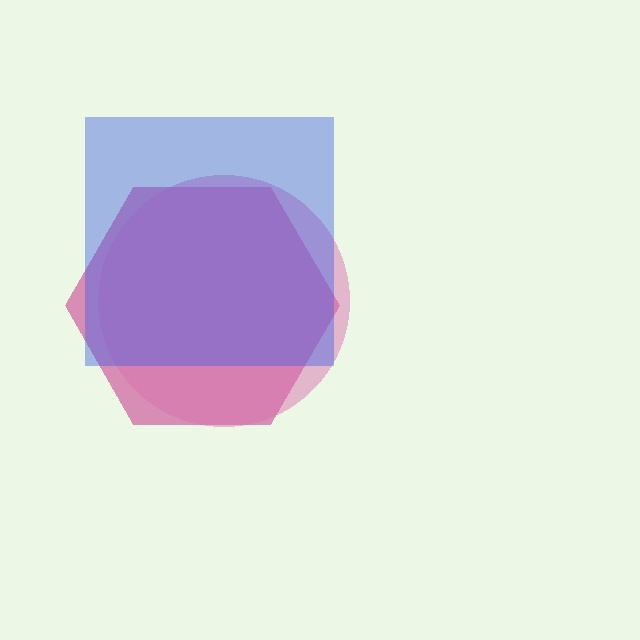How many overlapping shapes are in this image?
There are 3 overlapping shapes in the image.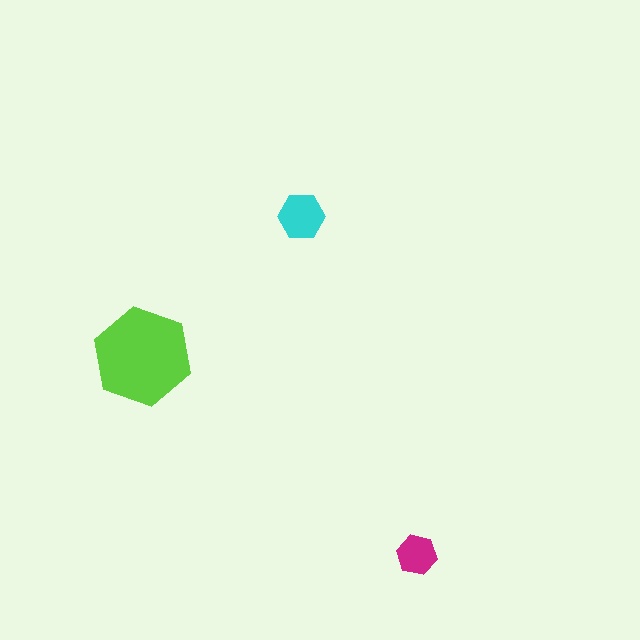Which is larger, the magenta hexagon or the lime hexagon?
The lime one.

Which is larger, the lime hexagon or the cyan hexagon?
The lime one.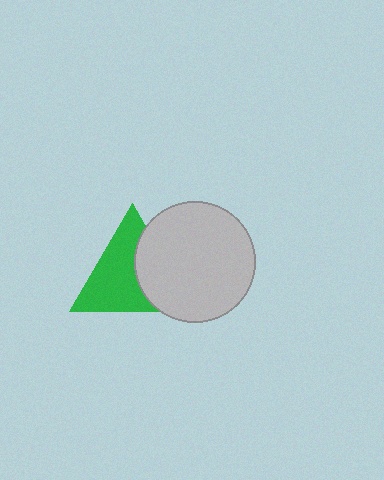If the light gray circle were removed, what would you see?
You would see the complete green triangle.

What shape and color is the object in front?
The object in front is a light gray circle.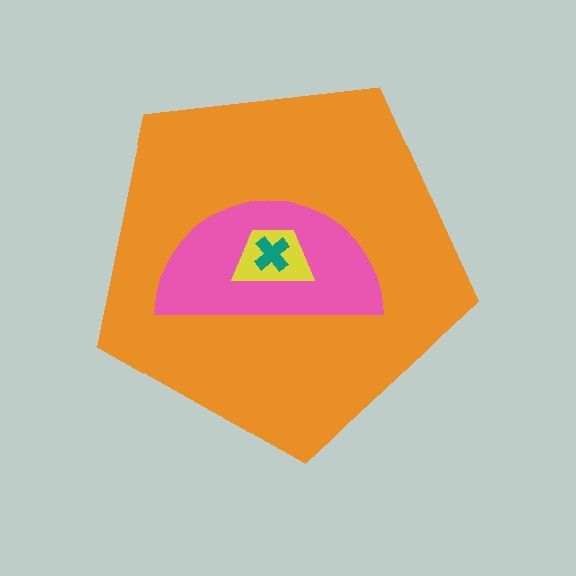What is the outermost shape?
The orange pentagon.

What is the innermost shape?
The teal cross.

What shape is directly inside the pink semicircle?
The yellow trapezoid.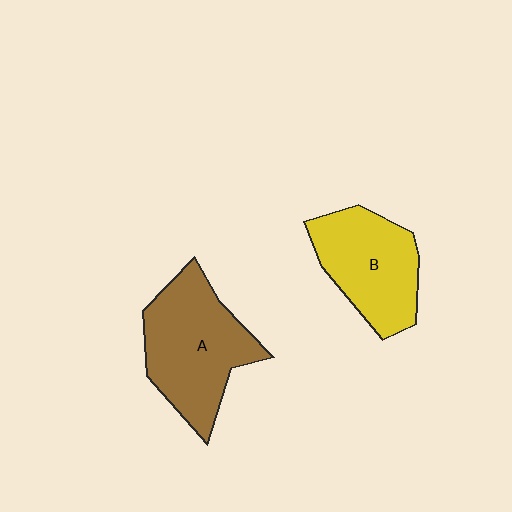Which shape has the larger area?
Shape A (brown).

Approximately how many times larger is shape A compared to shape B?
Approximately 1.2 times.